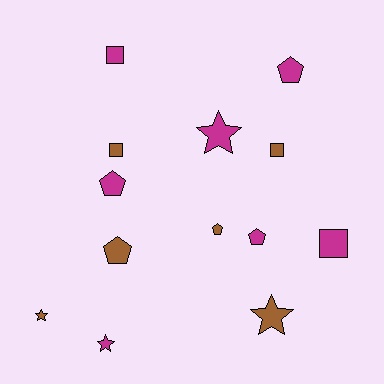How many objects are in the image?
There are 13 objects.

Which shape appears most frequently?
Pentagon, with 5 objects.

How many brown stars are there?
There are 2 brown stars.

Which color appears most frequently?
Magenta, with 7 objects.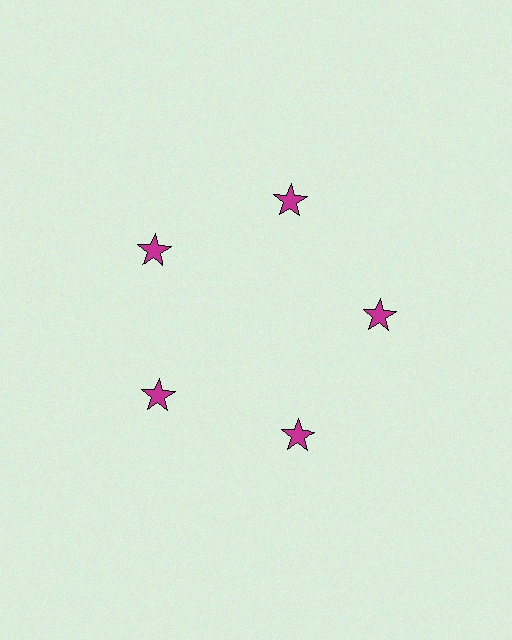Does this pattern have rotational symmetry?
Yes, this pattern has 5-fold rotational symmetry. It looks the same after rotating 72 degrees around the center.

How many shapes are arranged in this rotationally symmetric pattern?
There are 5 shapes, arranged in 5 groups of 1.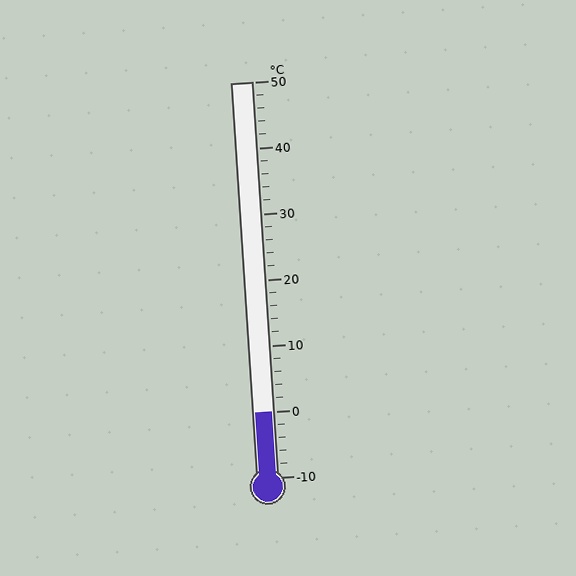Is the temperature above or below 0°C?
The temperature is at 0°C.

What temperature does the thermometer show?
The thermometer shows approximately 0°C.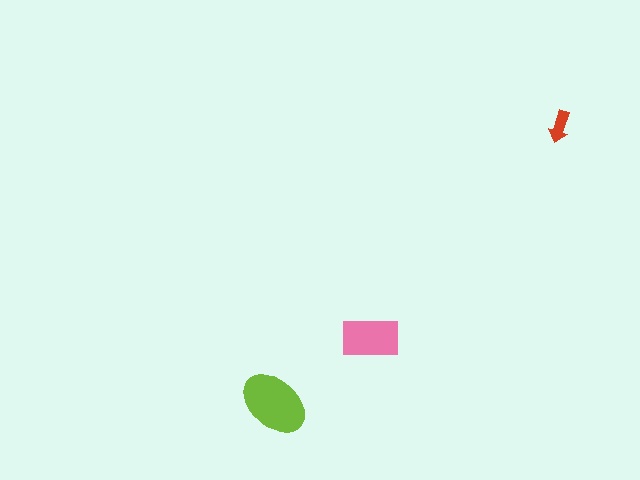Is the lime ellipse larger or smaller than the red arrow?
Larger.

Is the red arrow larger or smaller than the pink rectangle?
Smaller.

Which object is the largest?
The lime ellipse.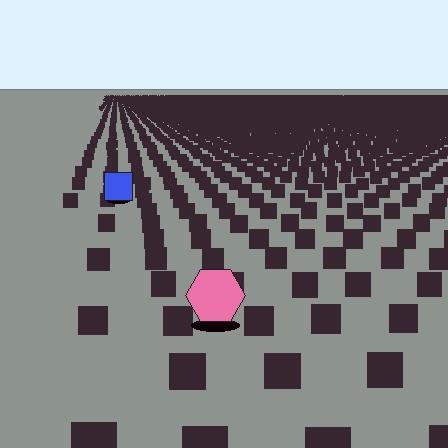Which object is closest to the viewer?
The pink hexagon is closest. The texture marks near it are larger and more spread out.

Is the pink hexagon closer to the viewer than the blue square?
Yes. The pink hexagon is closer — you can tell from the texture gradient: the ground texture is coarser near it.